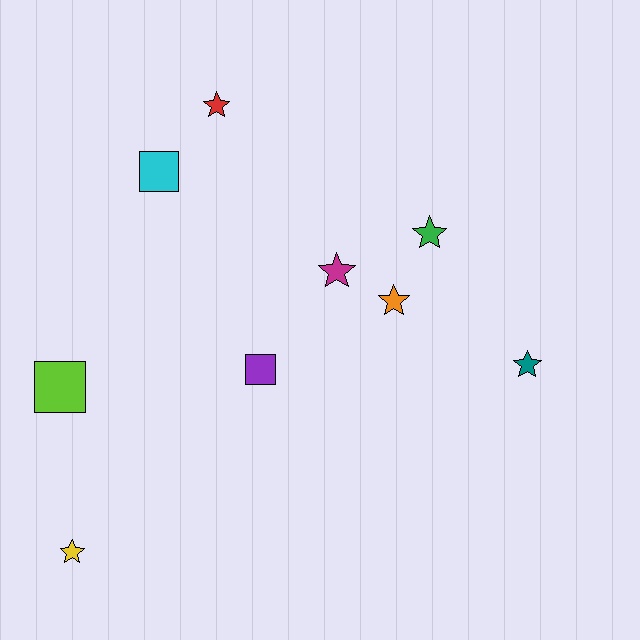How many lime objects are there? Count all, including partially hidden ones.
There is 1 lime object.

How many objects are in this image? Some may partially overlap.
There are 9 objects.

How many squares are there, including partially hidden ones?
There are 3 squares.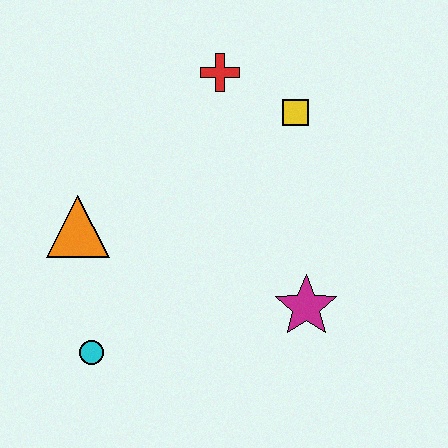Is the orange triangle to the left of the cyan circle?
Yes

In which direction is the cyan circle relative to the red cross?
The cyan circle is below the red cross.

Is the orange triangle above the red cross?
No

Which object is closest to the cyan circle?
The orange triangle is closest to the cyan circle.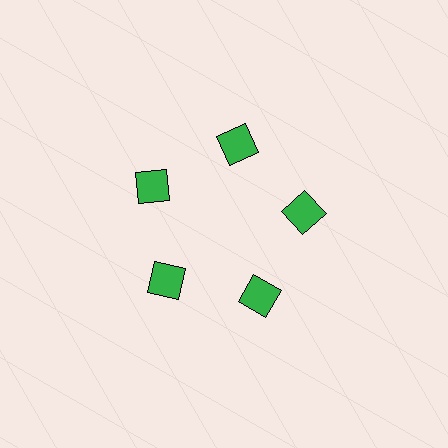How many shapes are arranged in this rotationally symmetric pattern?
There are 5 shapes, arranged in 5 groups of 1.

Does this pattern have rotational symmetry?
Yes, this pattern has 5-fold rotational symmetry. It looks the same after rotating 72 degrees around the center.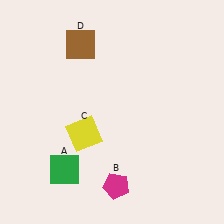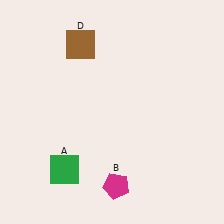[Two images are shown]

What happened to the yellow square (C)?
The yellow square (C) was removed in Image 2. It was in the bottom-left area of Image 1.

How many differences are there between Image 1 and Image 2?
There is 1 difference between the two images.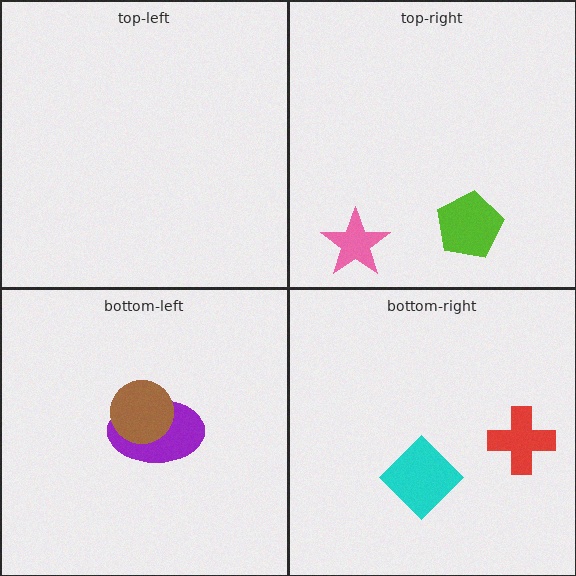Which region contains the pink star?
The top-right region.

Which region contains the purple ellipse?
The bottom-left region.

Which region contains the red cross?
The bottom-right region.